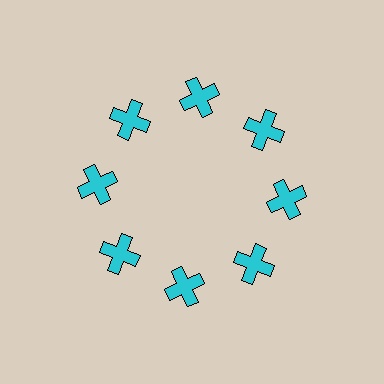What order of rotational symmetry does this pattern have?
This pattern has 8-fold rotational symmetry.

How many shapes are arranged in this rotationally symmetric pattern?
There are 8 shapes, arranged in 8 groups of 1.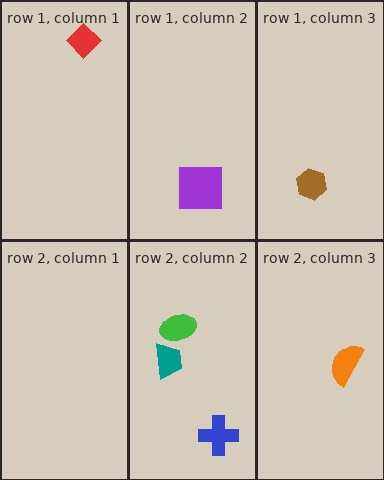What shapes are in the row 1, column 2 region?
The purple square.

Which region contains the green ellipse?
The row 2, column 2 region.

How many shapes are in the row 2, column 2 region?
3.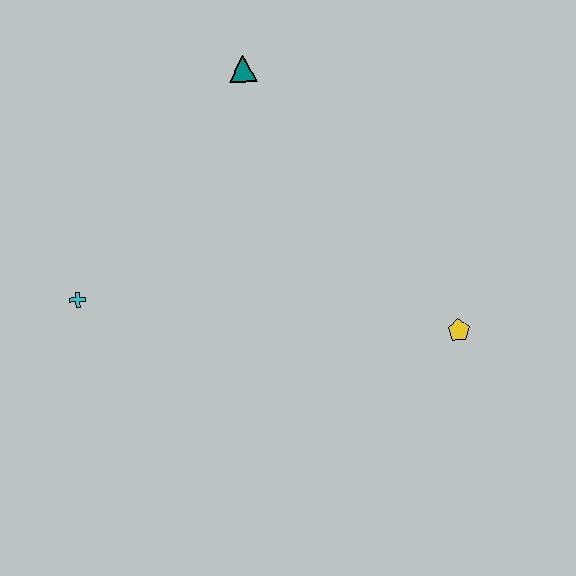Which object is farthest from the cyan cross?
The yellow pentagon is farthest from the cyan cross.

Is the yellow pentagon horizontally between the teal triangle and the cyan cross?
No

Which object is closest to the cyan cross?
The teal triangle is closest to the cyan cross.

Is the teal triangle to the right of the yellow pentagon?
No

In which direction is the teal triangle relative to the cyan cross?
The teal triangle is above the cyan cross.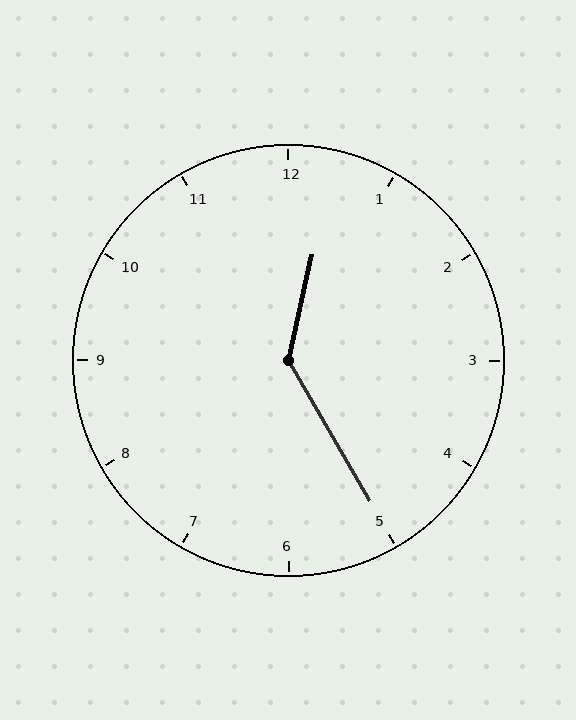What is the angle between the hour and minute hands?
Approximately 138 degrees.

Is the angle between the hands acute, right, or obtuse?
It is obtuse.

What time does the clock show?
12:25.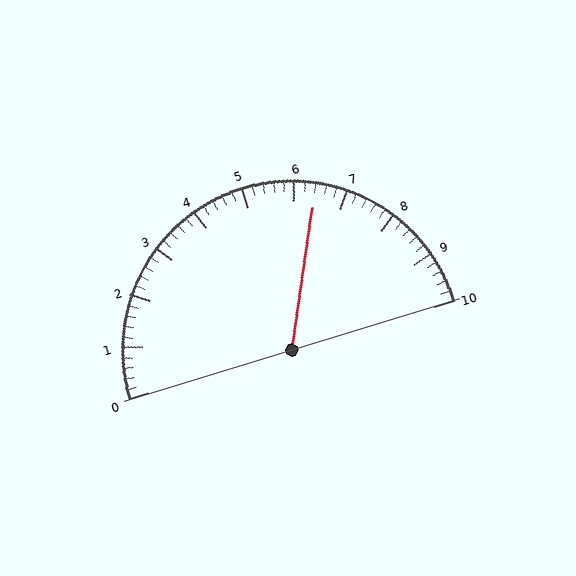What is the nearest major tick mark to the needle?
The nearest major tick mark is 6.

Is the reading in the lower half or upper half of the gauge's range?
The reading is in the upper half of the range (0 to 10).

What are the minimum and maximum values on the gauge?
The gauge ranges from 0 to 10.